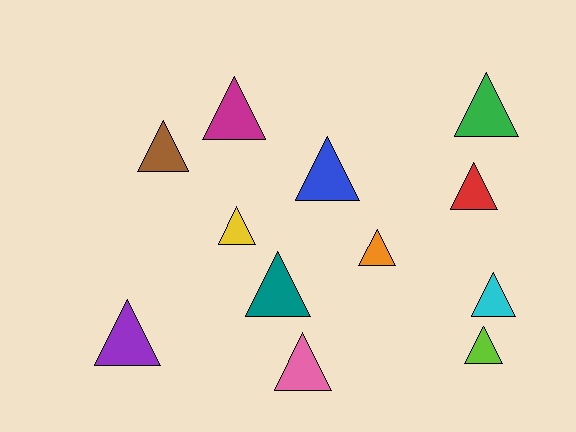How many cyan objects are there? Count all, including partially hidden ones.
There is 1 cyan object.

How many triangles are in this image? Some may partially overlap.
There are 12 triangles.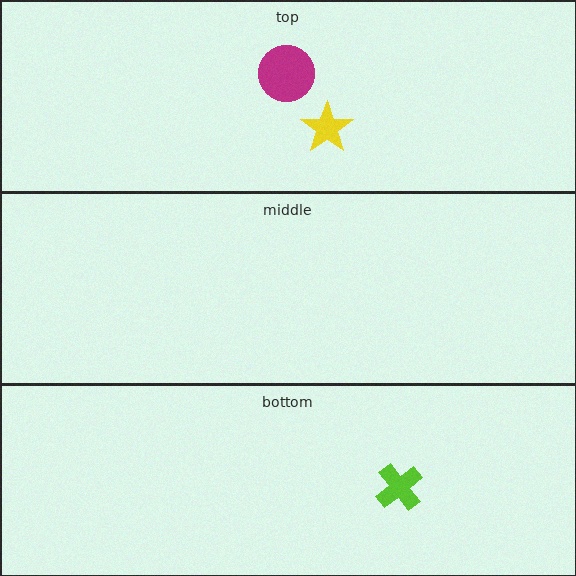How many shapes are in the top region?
2.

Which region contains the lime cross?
The bottom region.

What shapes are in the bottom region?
The lime cross.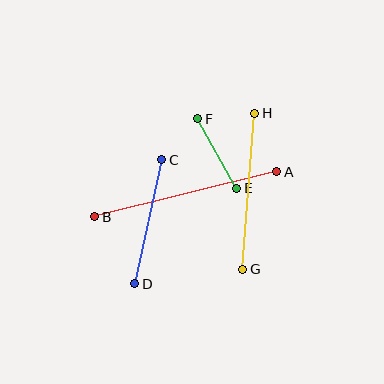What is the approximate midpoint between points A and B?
The midpoint is at approximately (186, 194) pixels.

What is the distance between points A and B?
The distance is approximately 188 pixels.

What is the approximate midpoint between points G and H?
The midpoint is at approximately (249, 191) pixels.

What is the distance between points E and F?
The distance is approximately 80 pixels.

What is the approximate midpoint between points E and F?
The midpoint is at approximately (217, 153) pixels.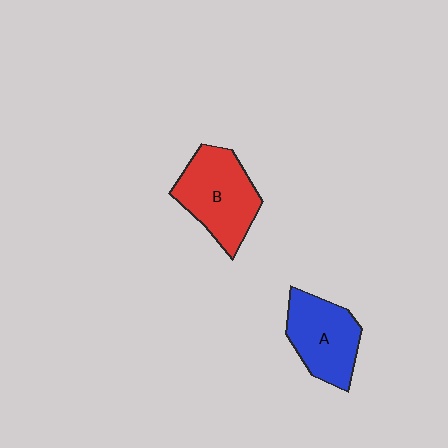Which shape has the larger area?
Shape B (red).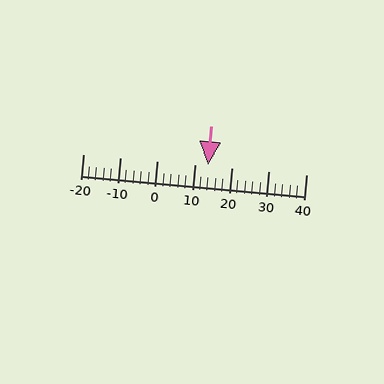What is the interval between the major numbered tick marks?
The major tick marks are spaced 10 units apart.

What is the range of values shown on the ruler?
The ruler shows values from -20 to 40.